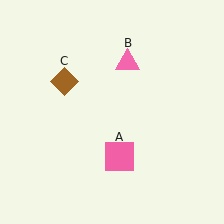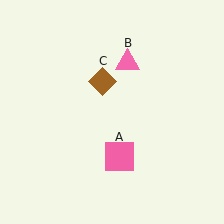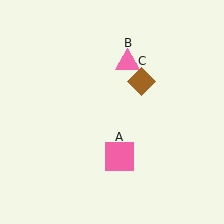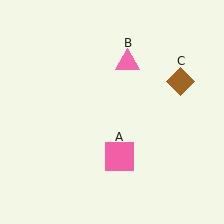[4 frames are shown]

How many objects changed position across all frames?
1 object changed position: brown diamond (object C).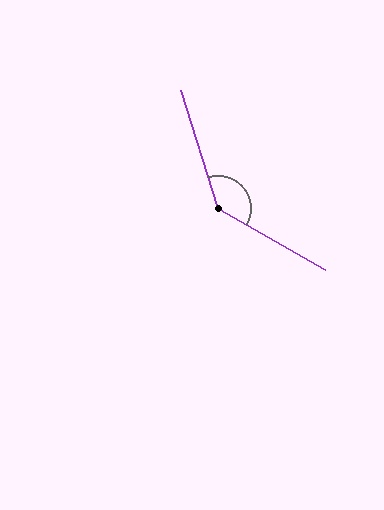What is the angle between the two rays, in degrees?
Approximately 137 degrees.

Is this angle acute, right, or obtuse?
It is obtuse.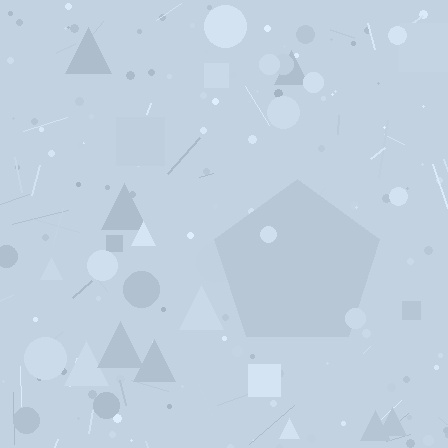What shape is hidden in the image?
A pentagon is hidden in the image.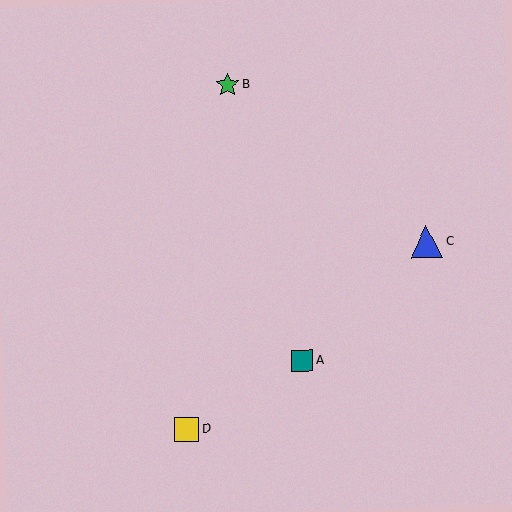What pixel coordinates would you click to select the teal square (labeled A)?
Click at (302, 361) to select the teal square A.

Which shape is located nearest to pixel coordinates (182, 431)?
The yellow square (labeled D) at (186, 429) is nearest to that location.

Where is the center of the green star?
The center of the green star is at (228, 85).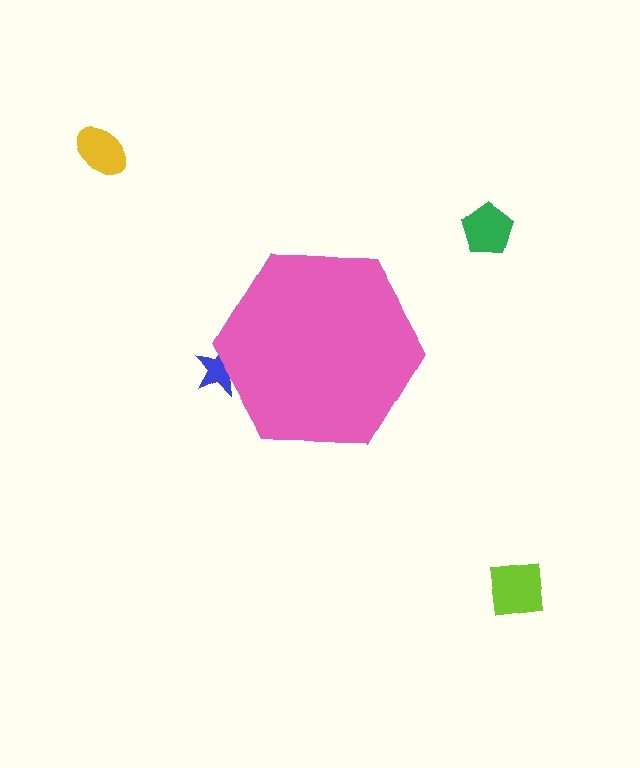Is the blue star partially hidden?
Yes, the blue star is partially hidden behind the pink hexagon.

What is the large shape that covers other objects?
A pink hexagon.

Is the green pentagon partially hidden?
No, the green pentagon is fully visible.